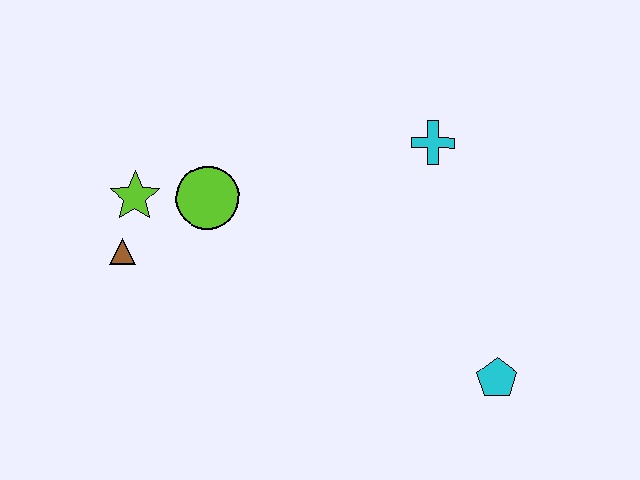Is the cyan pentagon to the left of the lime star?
No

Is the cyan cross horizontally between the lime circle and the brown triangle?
No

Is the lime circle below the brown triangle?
No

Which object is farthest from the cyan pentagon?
The lime star is farthest from the cyan pentagon.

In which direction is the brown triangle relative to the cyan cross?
The brown triangle is to the left of the cyan cross.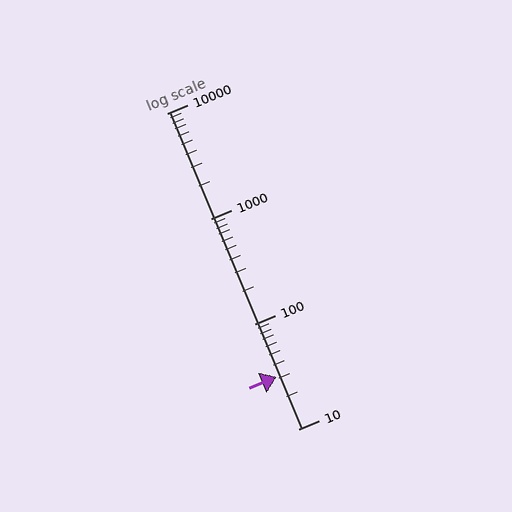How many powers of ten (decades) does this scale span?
The scale spans 3 decades, from 10 to 10000.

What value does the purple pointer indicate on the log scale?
The pointer indicates approximately 31.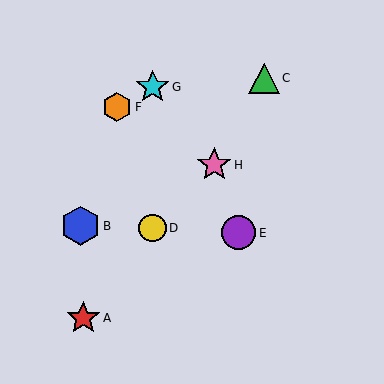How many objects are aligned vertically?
2 objects (D, G) are aligned vertically.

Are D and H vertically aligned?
No, D is at x≈153 and H is at x≈214.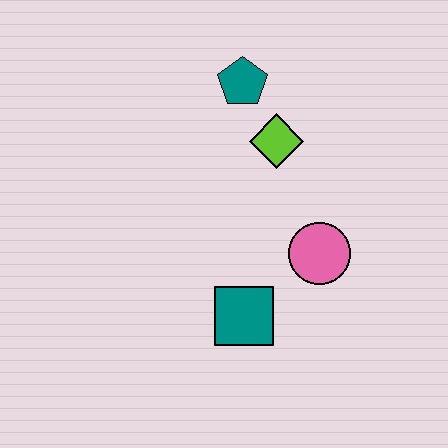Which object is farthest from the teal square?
The teal pentagon is farthest from the teal square.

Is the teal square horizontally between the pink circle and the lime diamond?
No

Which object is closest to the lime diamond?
The teal pentagon is closest to the lime diamond.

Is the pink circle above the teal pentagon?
No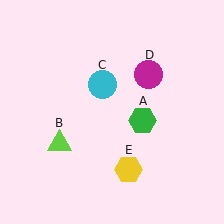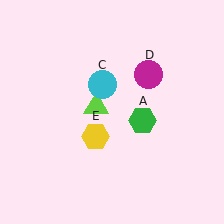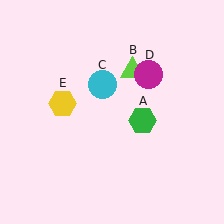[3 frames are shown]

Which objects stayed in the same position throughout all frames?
Green hexagon (object A) and cyan circle (object C) and magenta circle (object D) remained stationary.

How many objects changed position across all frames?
2 objects changed position: lime triangle (object B), yellow hexagon (object E).